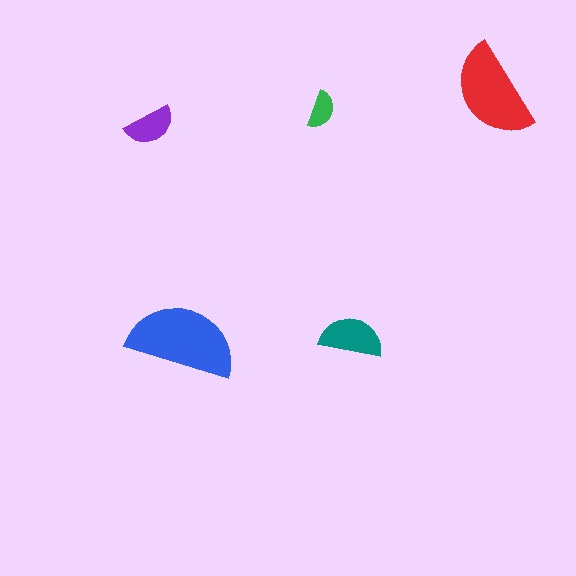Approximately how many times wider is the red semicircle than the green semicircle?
About 2.5 times wider.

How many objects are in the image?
There are 5 objects in the image.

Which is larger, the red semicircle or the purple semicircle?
The red one.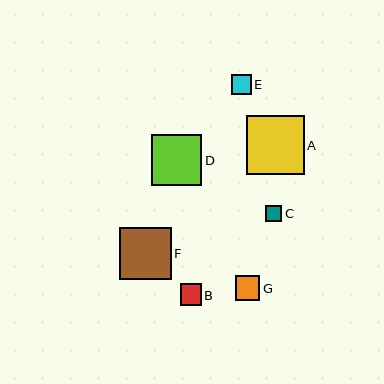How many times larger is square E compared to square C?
Square E is approximately 1.2 times the size of square C.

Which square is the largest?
Square A is the largest with a size of approximately 58 pixels.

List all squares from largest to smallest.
From largest to smallest: A, F, D, G, B, E, C.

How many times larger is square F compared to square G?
Square F is approximately 2.1 times the size of square G.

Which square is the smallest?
Square C is the smallest with a size of approximately 16 pixels.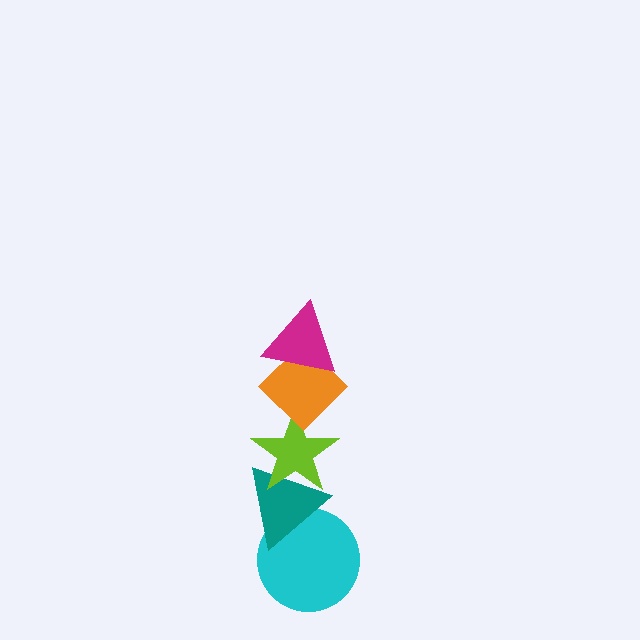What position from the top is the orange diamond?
The orange diamond is 2nd from the top.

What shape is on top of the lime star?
The orange diamond is on top of the lime star.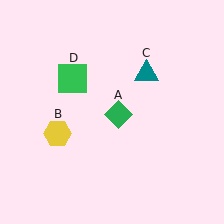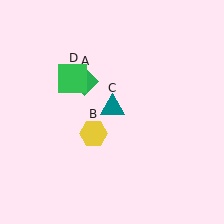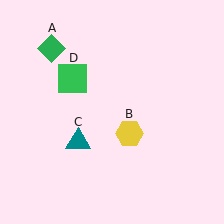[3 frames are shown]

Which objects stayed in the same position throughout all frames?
Green square (object D) remained stationary.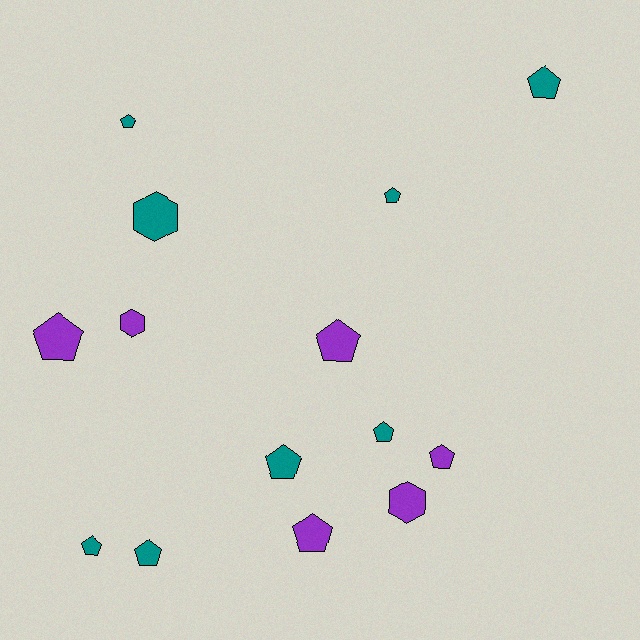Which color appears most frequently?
Teal, with 8 objects.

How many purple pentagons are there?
There are 4 purple pentagons.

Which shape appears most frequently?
Pentagon, with 11 objects.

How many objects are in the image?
There are 14 objects.